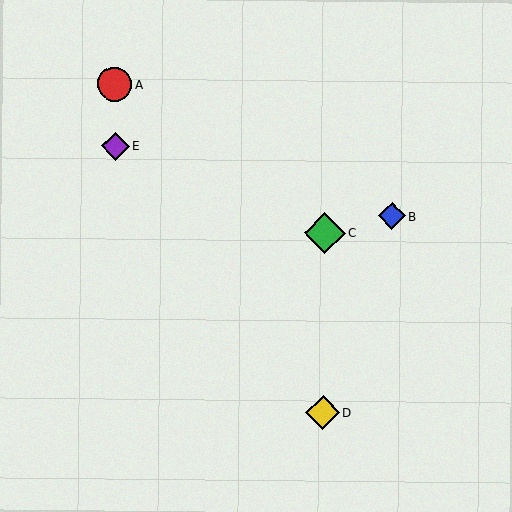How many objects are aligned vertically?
2 objects (C, D) are aligned vertically.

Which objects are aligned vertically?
Objects C, D are aligned vertically.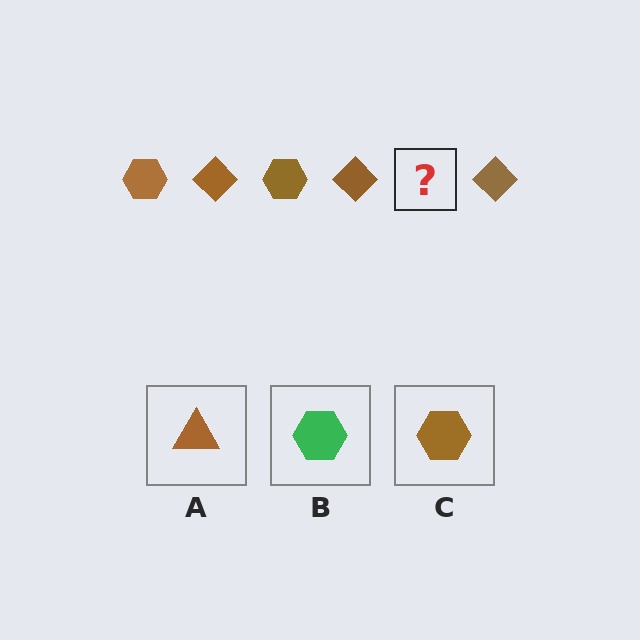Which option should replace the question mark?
Option C.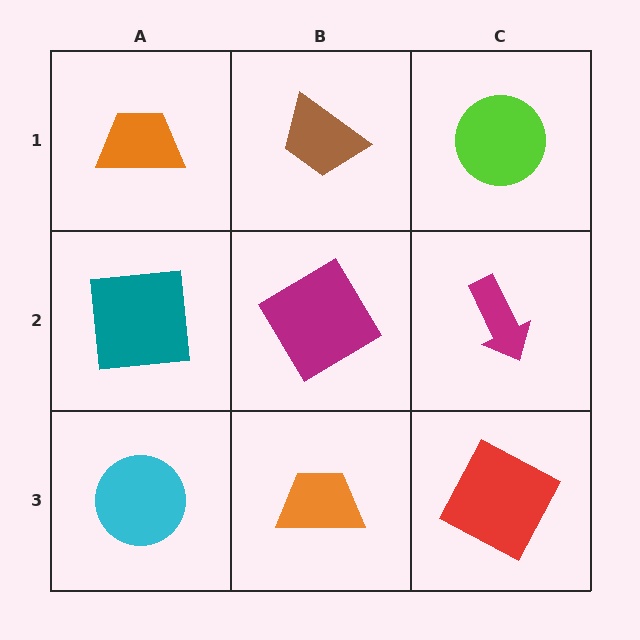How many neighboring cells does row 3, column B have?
3.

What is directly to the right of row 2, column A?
A magenta diamond.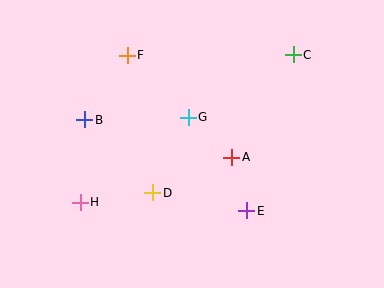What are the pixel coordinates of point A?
Point A is at (232, 157).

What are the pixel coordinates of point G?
Point G is at (188, 117).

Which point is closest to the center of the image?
Point G at (188, 117) is closest to the center.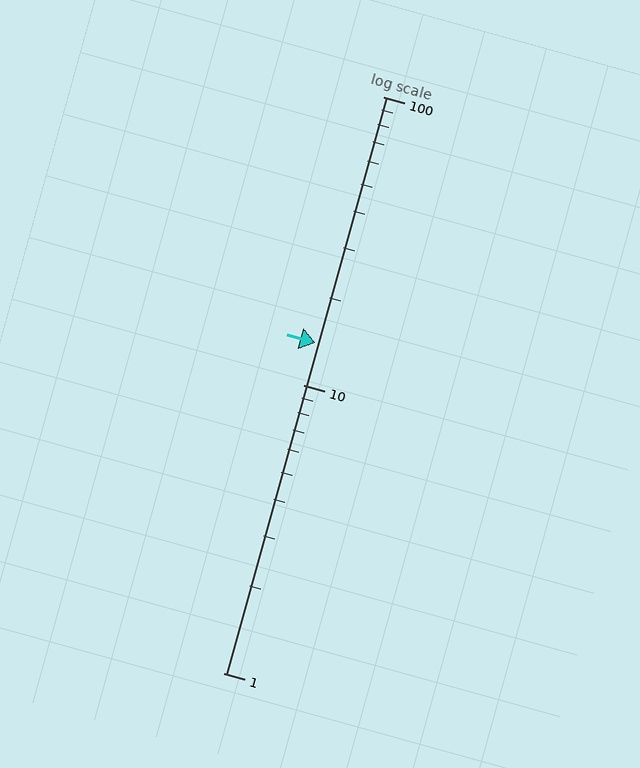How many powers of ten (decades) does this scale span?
The scale spans 2 decades, from 1 to 100.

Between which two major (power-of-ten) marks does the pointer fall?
The pointer is between 10 and 100.